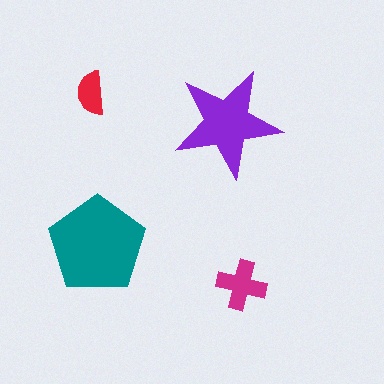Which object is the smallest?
The red semicircle.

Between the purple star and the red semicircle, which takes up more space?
The purple star.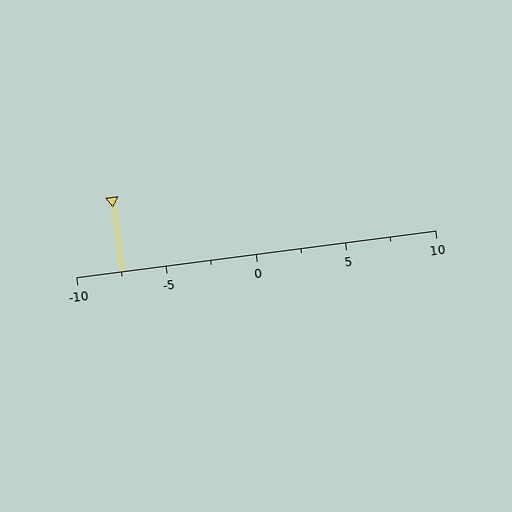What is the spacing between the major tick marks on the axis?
The major ticks are spaced 5 apart.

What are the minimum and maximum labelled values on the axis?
The axis runs from -10 to 10.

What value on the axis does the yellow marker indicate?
The marker indicates approximately -7.5.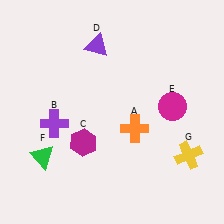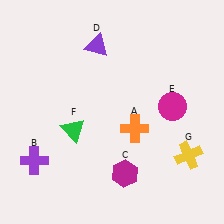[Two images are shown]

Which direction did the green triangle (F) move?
The green triangle (F) moved right.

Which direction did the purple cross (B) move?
The purple cross (B) moved down.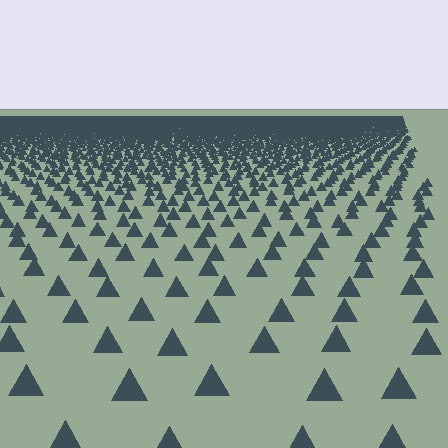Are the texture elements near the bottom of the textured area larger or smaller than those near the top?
Larger. Near the bottom, elements are closer to the viewer and appear at a bigger on-screen size.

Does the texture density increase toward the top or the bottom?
Density increases toward the top.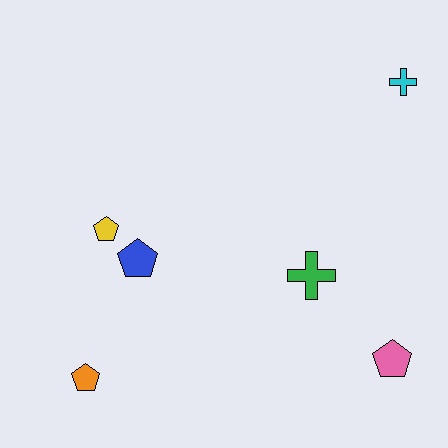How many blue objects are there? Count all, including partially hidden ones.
There is 1 blue object.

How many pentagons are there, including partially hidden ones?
There are 4 pentagons.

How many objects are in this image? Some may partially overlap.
There are 6 objects.